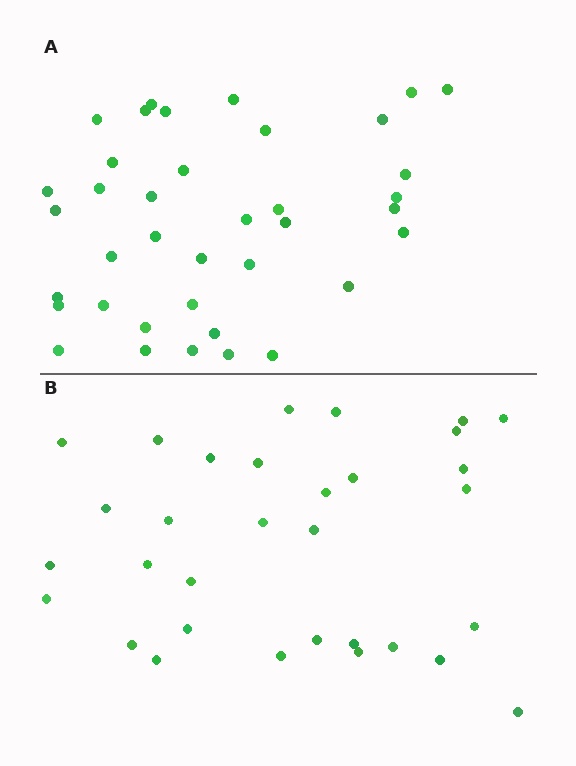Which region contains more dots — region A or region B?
Region A (the top region) has more dots.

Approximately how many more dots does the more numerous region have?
Region A has about 6 more dots than region B.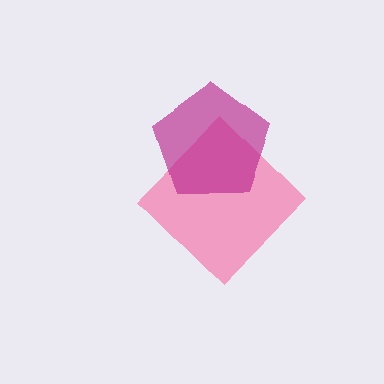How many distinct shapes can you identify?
There are 2 distinct shapes: a pink diamond, a magenta pentagon.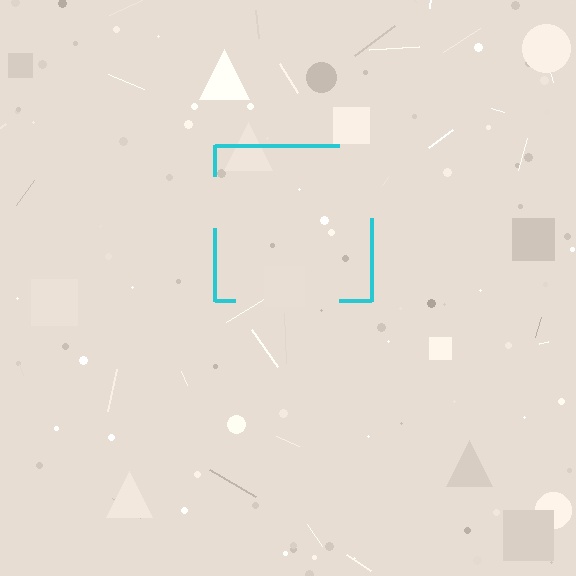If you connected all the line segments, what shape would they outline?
They would outline a square.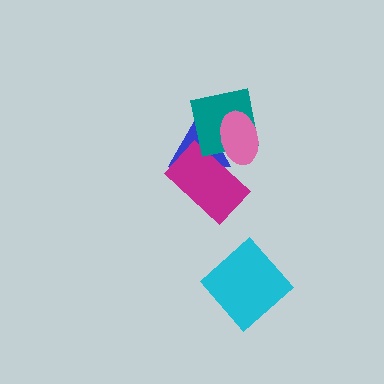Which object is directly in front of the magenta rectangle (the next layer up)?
The teal square is directly in front of the magenta rectangle.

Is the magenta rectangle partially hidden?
Yes, it is partially covered by another shape.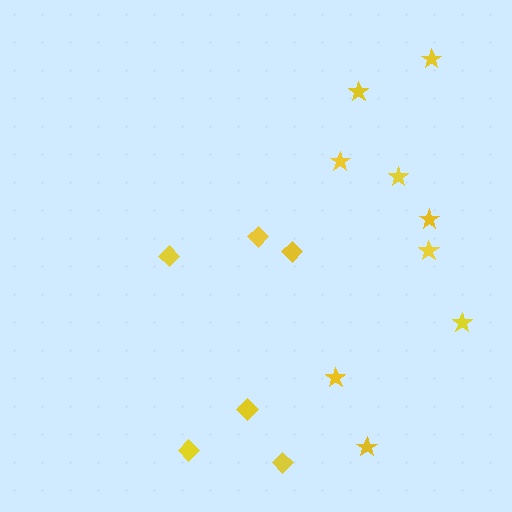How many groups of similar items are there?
There are 2 groups: one group of diamonds (6) and one group of stars (9).